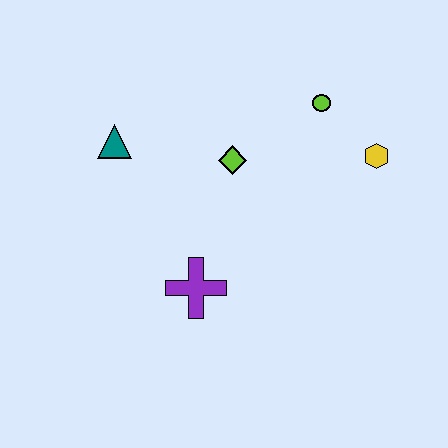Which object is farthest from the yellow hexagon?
The teal triangle is farthest from the yellow hexagon.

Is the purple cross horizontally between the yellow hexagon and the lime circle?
No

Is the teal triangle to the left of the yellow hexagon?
Yes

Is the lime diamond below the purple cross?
No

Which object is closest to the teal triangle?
The lime diamond is closest to the teal triangle.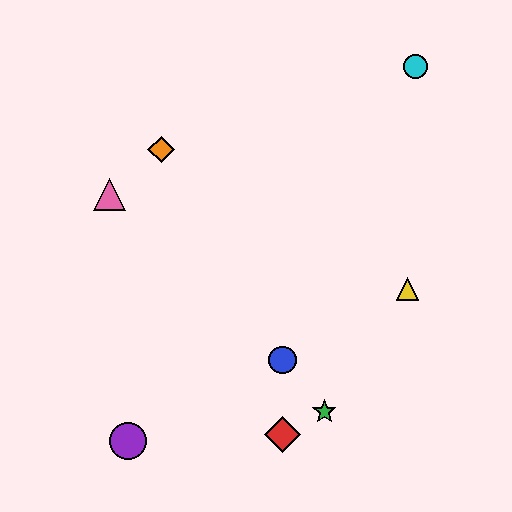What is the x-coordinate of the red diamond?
The red diamond is at x≈283.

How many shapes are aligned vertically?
2 shapes (the red diamond, the blue circle) are aligned vertically.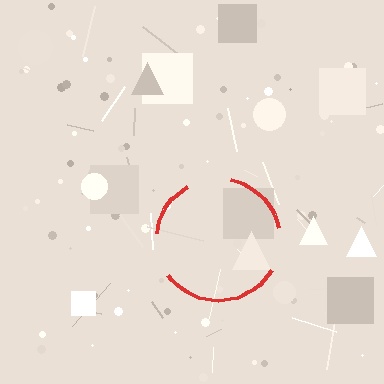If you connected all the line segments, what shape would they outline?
They would outline a circle.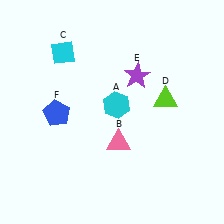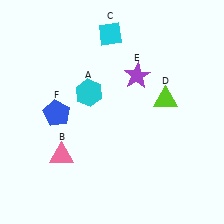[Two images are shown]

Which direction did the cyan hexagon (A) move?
The cyan hexagon (A) moved left.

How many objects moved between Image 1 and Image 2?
3 objects moved between the two images.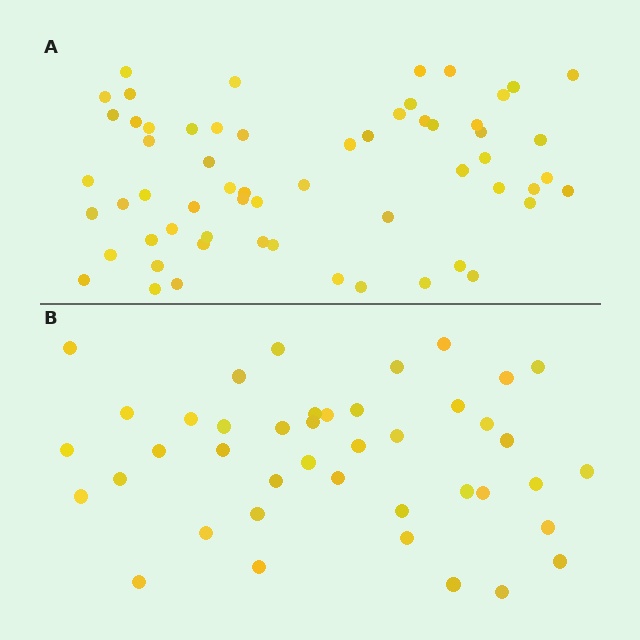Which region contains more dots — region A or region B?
Region A (the top region) has more dots.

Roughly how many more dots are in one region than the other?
Region A has approximately 20 more dots than region B.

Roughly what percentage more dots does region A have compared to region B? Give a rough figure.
About 45% more.